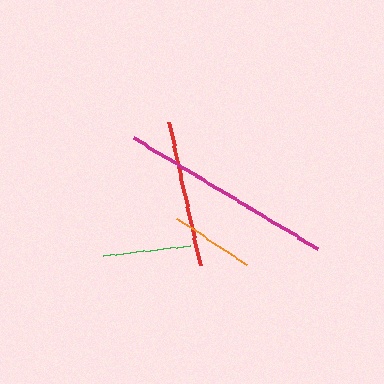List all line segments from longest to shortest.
From longest to shortest: magenta, red, green, orange.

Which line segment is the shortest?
The orange line is the shortest at approximately 83 pixels.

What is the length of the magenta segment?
The magenta segment is approximately 215 pixels long.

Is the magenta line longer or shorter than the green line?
The magenta line is longer than the green line.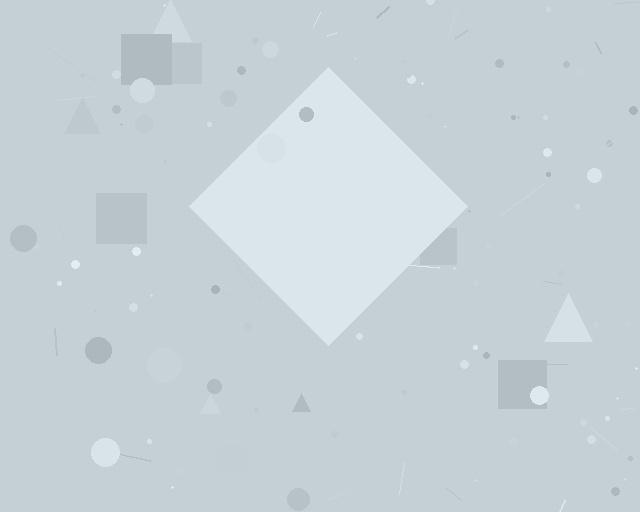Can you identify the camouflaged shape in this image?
The camouflaged shape is a diamond.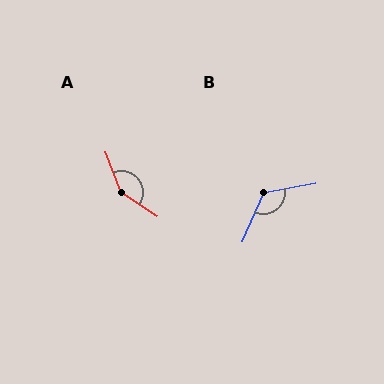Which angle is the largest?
A, at approximately 144 degrees.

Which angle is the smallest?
B, at approximately 124 degrees.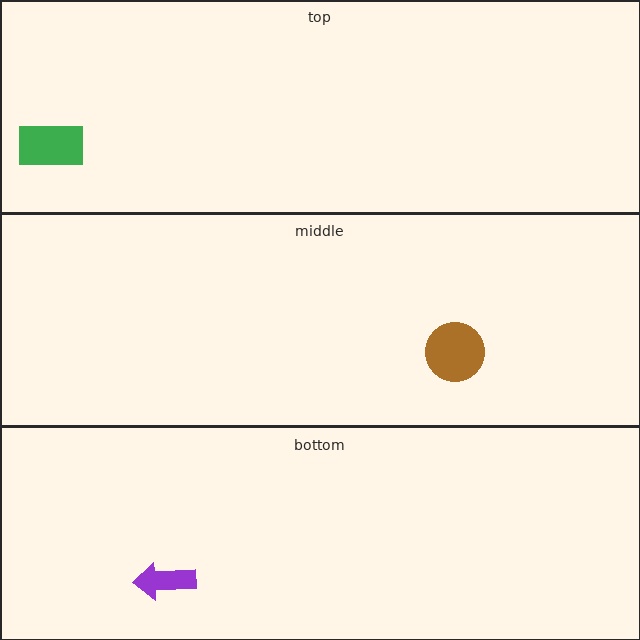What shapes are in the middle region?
The brown circle.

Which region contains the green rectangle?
The top region.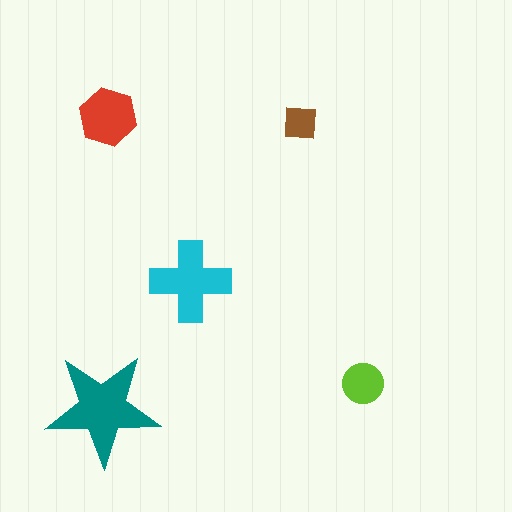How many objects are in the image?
There are 5 objects in the image.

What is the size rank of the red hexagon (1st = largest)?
3rd.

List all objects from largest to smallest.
The teal star, the cyan cross, the red hexagon, the lime circle, the brown square.